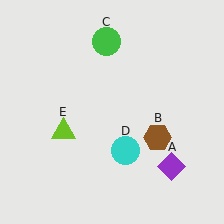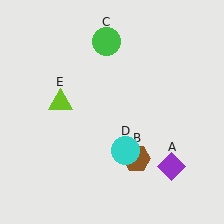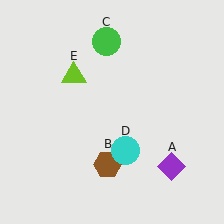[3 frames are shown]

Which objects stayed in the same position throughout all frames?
Purple diamond (object A) and green circle (object C) and cyan circle (object D) remained stationary.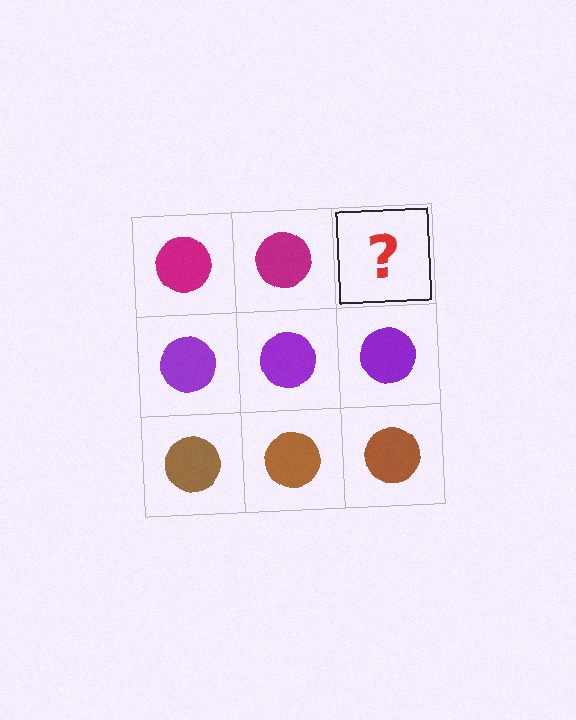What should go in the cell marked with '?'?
The missing cell should contain a magenta circle.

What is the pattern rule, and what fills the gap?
The rule is that each row has a consistent color. The gap should be filled with a magenta circle.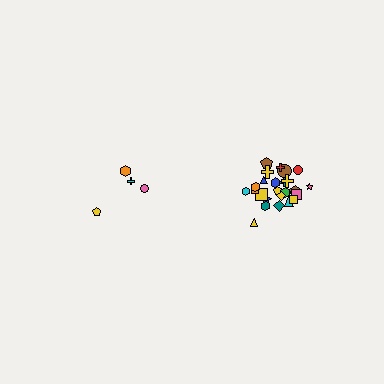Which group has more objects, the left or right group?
The right group.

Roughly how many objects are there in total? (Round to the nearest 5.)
Roughly 30 objects in total.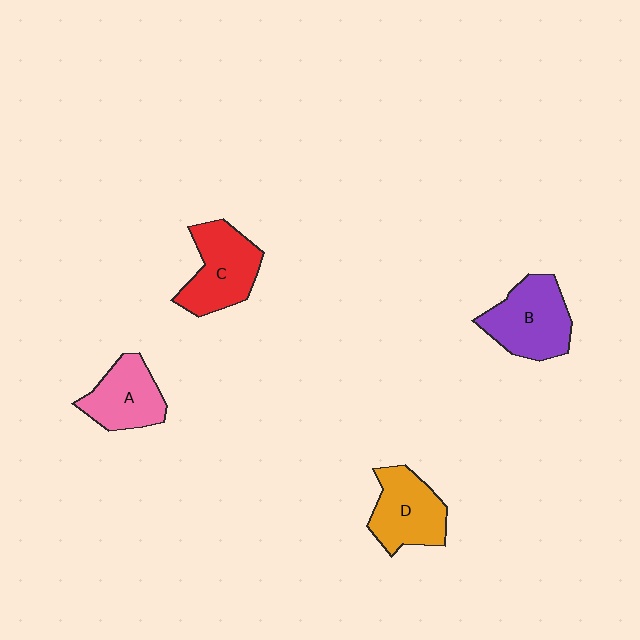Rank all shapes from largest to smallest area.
From largest to smallest: B (purple), C (red), D (orange), A (pink).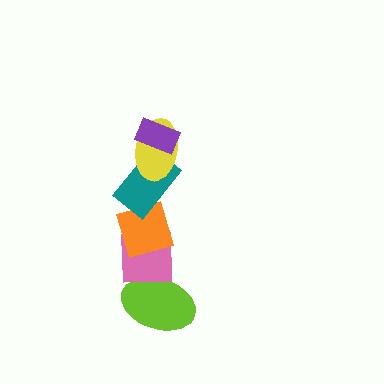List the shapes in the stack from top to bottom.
From top to bottom: the purple rectangle, the yellow ellipse, the teal rectangle, the orange diamond, the pink square, the lime ellipse.